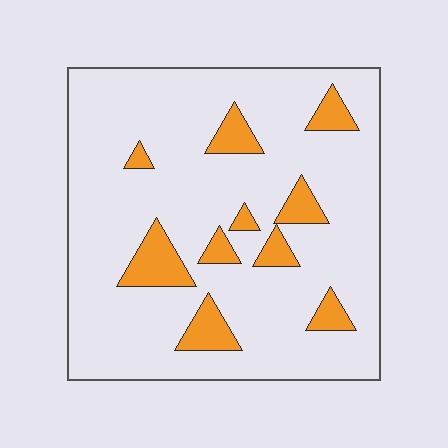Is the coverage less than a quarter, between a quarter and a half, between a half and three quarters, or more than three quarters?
Less than a quarter.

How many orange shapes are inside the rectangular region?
10.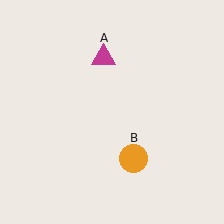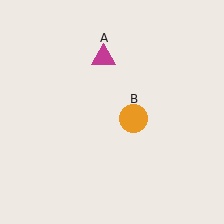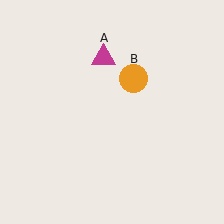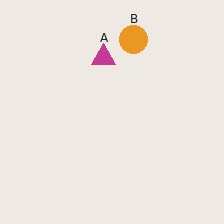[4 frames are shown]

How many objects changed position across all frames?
1 object changed position: orange circle (object B).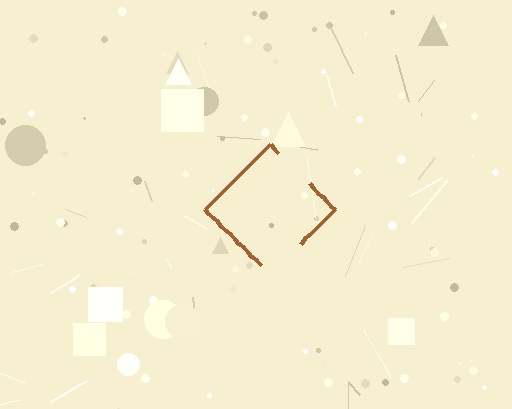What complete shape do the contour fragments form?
The contour fragments form a diamond.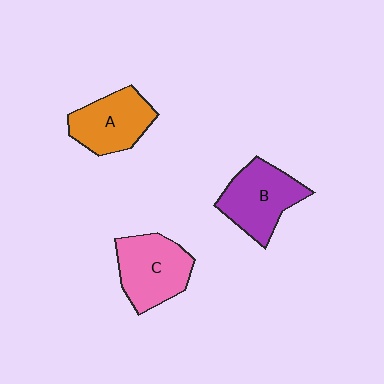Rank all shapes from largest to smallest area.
From largest to smallest: C (pink), B (purple), A (orange).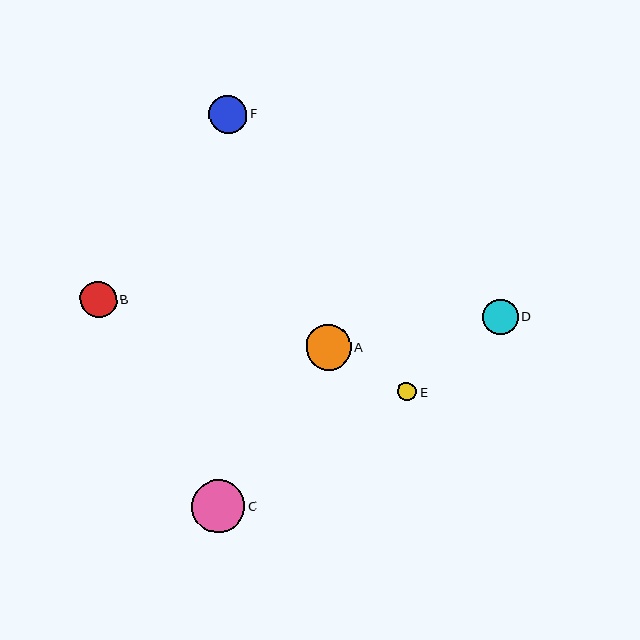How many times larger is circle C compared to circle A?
Circle C is approximately 1.2 times the size of circle A.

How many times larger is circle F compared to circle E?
Circle F is approximately 2.0 times the size of circle E.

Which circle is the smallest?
Circle E is the smallest with a size of approximately 19 pixels.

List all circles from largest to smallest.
From largest to smallest: C, A, F, B, D, E.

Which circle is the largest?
Circle C is the largest with a size of approximately 53 pixels.